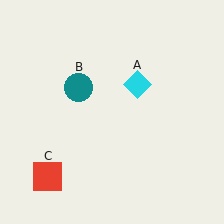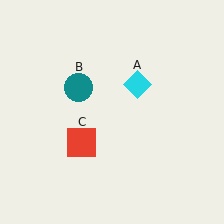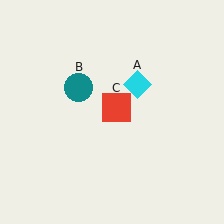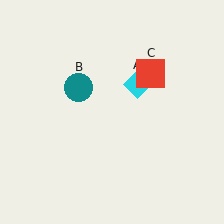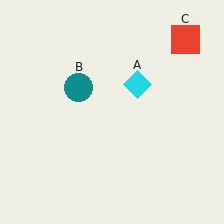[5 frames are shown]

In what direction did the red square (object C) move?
The red square (object C) moved up and to the right.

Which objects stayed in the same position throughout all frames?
Cyan diamond (object A) and teal circle (object B) remained stationary.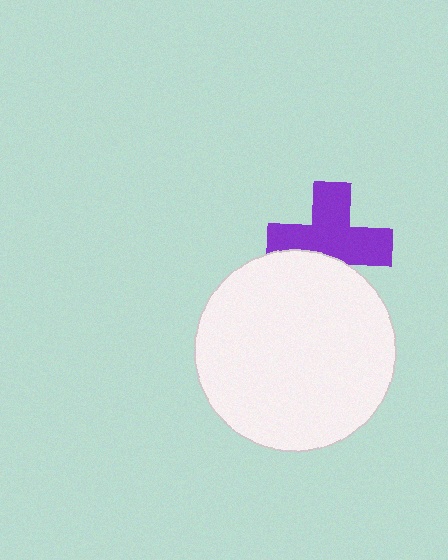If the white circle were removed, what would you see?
You would see the complete purple cross.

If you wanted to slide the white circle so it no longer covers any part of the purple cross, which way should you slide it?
Slide it down — that is the most direct way to separate the two shapes.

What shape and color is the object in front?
The object in front is a white circle.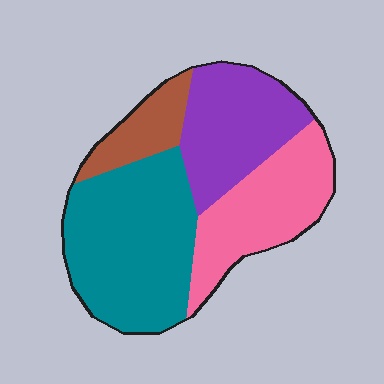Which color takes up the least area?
Brown, at roughly 10%.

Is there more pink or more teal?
Teal.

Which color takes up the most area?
Teal, at roughly 40%.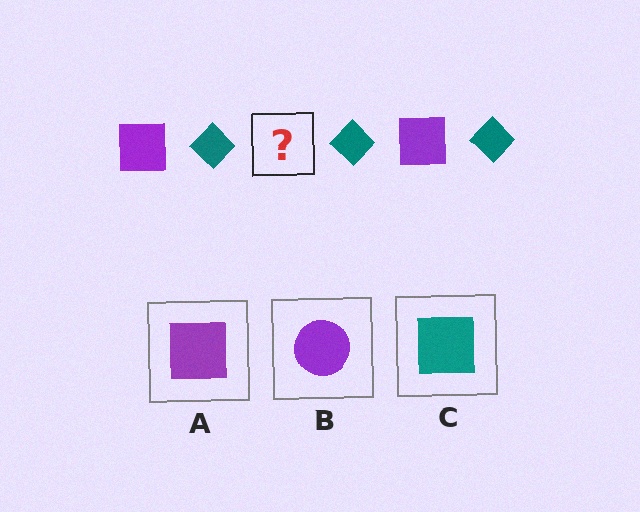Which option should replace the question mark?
Option A.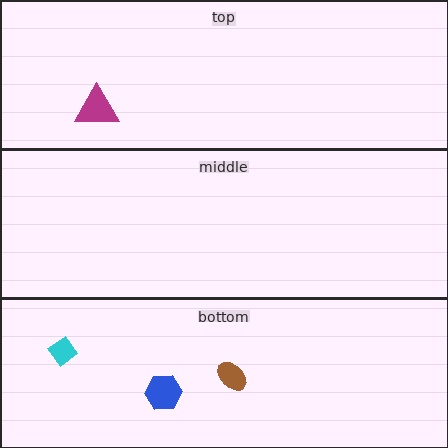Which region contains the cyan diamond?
The bottom region.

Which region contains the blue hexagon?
The bottom region.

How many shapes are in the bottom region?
3.